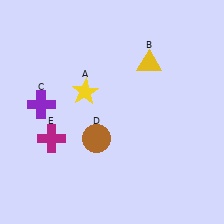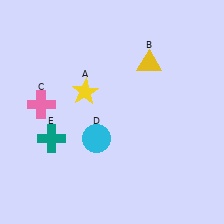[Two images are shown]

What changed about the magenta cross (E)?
In Image 1, E is magenta. In Image 2, it changed to teal.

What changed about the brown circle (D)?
In Image 1, D is brown. In Image 2, it changed to cyan.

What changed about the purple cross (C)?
In Image 1, C is purple. In Image 2, it changed to pink.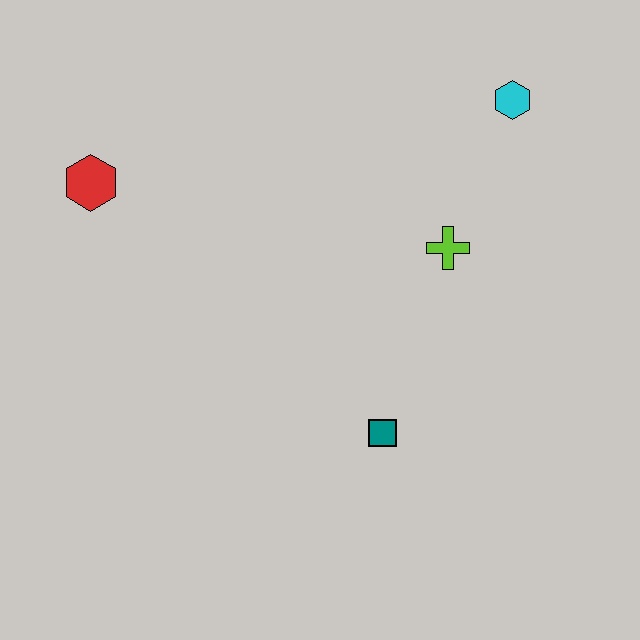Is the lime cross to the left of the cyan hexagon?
Yes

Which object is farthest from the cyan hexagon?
The red hexagon is farthest from the cyan hexagon.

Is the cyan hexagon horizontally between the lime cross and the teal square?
No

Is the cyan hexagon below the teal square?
No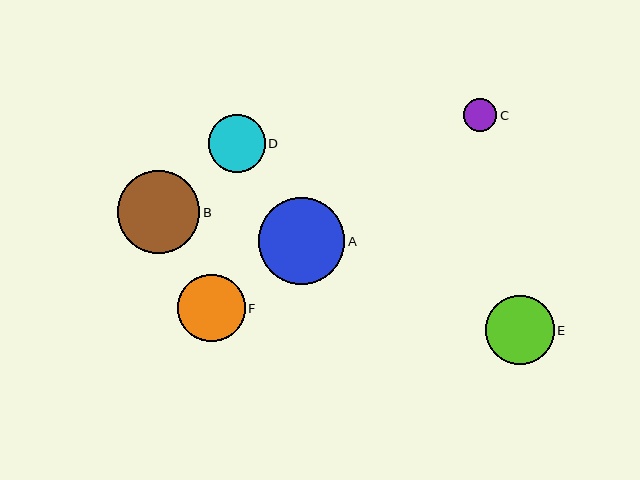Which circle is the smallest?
Circle C is the smallest with a size of approximately 34 pixels.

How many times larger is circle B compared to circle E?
Circle B is approximately 1.2 times the size of circle E.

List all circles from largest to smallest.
From largest to smallest: A, B, E, F, D, C.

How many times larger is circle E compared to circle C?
Circle E is approximately 2.0 times the size of circle C.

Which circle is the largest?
Circle A is the largest with a size of approximately 87 pixels.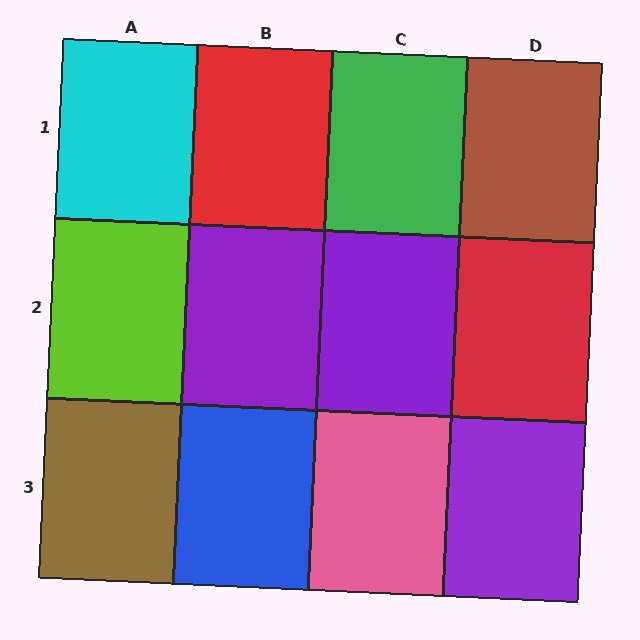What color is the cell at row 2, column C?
Purple.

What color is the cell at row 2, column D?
Red.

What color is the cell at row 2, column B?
Purple.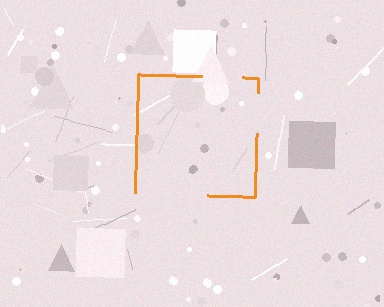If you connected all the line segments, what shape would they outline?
They would outline a square.